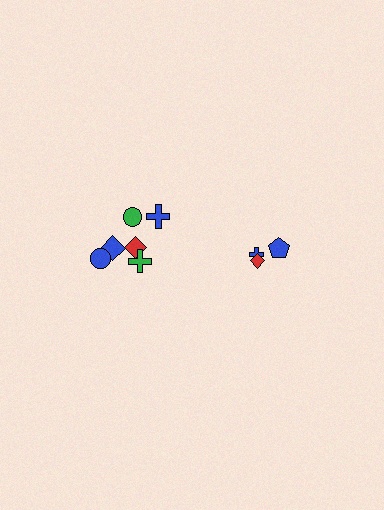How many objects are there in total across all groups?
There are 9 objects.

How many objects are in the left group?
There are 6 objects.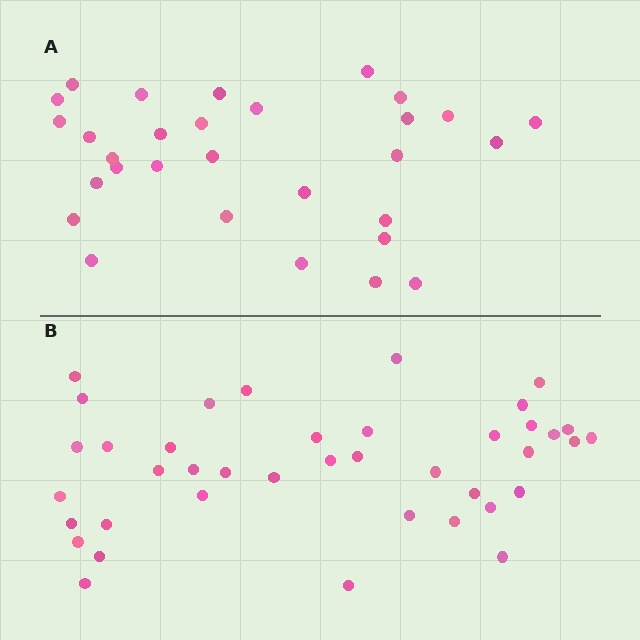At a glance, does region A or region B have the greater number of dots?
Region B (the bottom region) has more dots.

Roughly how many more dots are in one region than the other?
Region B has roughly 10 or so more dots than region A.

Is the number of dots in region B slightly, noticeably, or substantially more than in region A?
Region B has noticeably more, but not dramatically so. The ratio is roughly 1.3 to 1.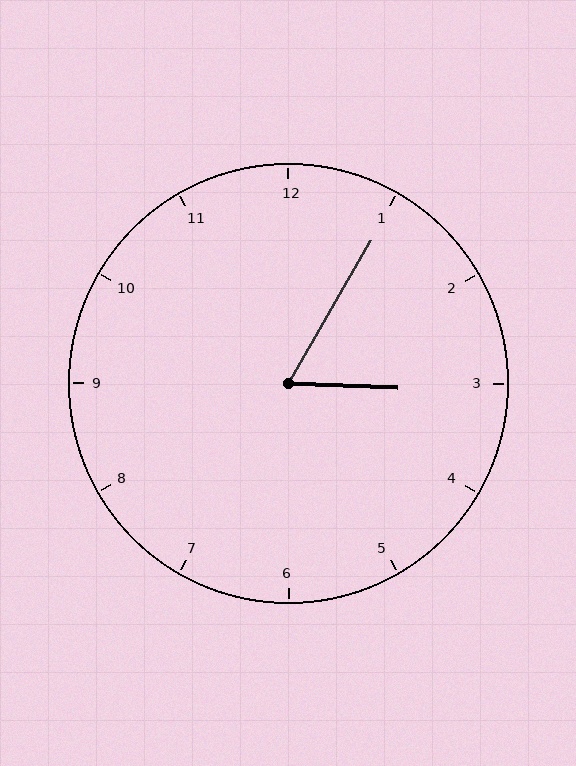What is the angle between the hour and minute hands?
Approximately 62 degrees.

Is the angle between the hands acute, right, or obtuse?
It is acute.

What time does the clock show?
3:05.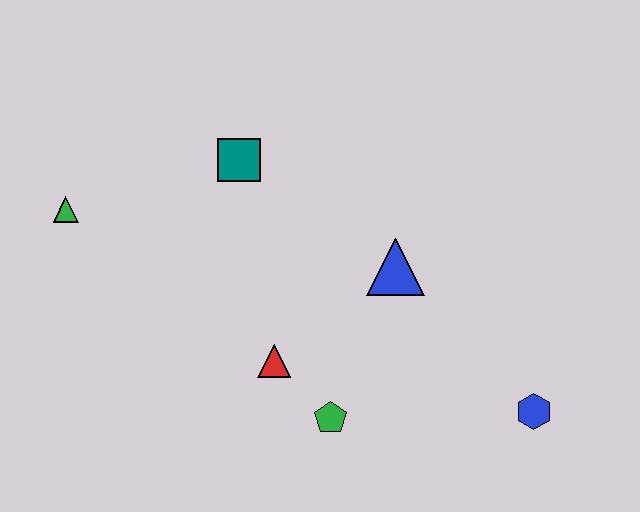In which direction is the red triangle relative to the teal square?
The red triangle is below the teal square.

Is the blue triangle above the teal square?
No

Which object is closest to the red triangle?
The green pentagon is closest to the red triangle.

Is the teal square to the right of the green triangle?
Yes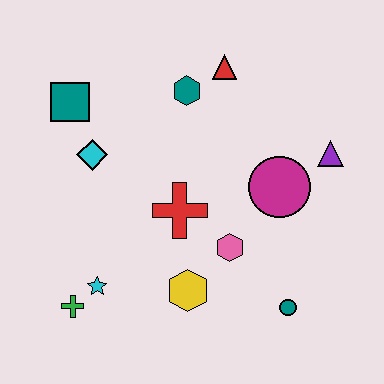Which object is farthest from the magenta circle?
The green cross is farthest from the magenta circle.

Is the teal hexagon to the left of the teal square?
No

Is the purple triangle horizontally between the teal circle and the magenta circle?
No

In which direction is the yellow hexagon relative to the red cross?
The yellow hexagon is below the red cross.